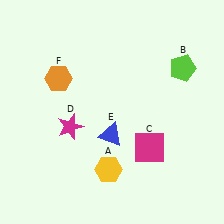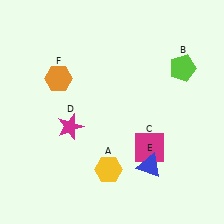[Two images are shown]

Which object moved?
The blue triangle (E) moved right.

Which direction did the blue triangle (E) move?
The blue triangle (E) moved right.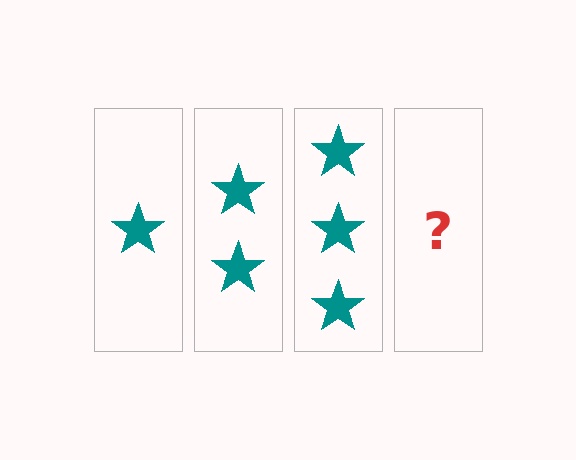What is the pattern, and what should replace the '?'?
The pattern is that each step adds one more star. The '?' should be 4 stars.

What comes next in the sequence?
The next element should be 4 stars.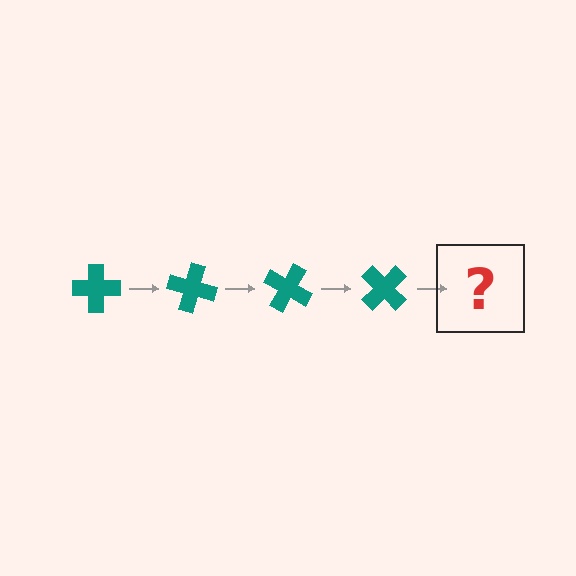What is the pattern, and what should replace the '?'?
The pattern is that the cross rotates 15 degrees each step. The '?' should be a teal cross rotated 60 degrees.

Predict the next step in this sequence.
The next step is a teal cross rotated 60 degrees.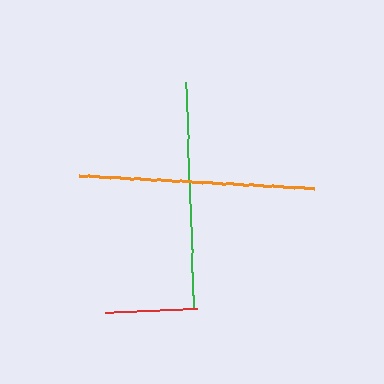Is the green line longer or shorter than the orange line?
The orange line is longer than the green line.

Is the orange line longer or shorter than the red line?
The orange line is longer than the red line.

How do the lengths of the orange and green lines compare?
The orange and green lines are approximately the same length.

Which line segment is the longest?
The orange line is the longest at approximately 235 pixels.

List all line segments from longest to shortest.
From longest to shortest: orange, green, red.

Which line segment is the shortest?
The red line is the shortest at approximately 92 pixels.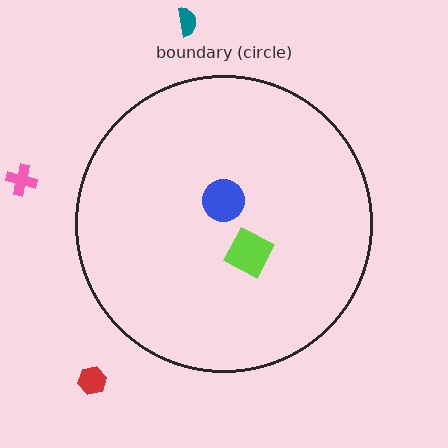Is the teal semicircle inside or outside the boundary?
Outside.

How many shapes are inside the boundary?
2 inside, 3 outside.